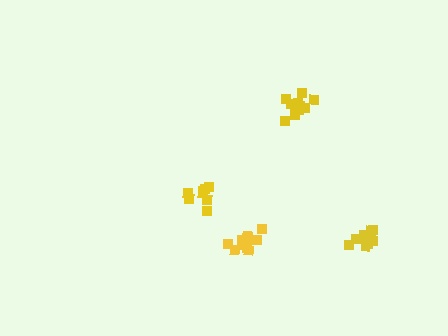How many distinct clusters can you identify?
There are 4 distinct clusters.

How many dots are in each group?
Group 1: 9 dots, Group 2: 13 dots, Group 3: 9 dots, Group 4: 11 dots (42 total).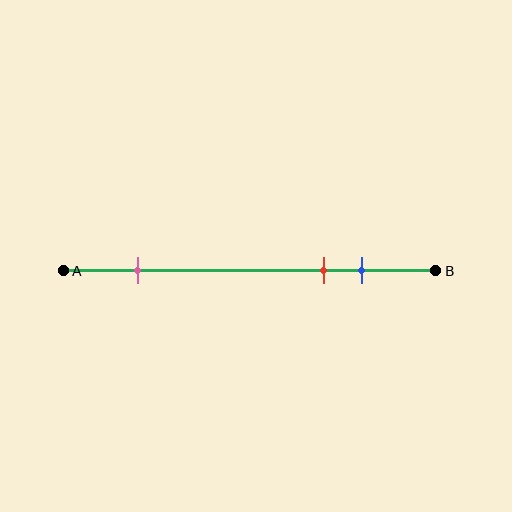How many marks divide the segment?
There are 3 marks dividing the segment.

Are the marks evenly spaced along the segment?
No, the marks are not evenly spaced.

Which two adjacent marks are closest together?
The red and blue marks are the closest adjacent pair.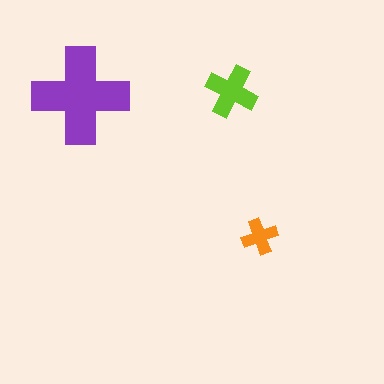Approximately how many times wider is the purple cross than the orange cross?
About 2.5 times wider.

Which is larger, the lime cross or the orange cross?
The lime one.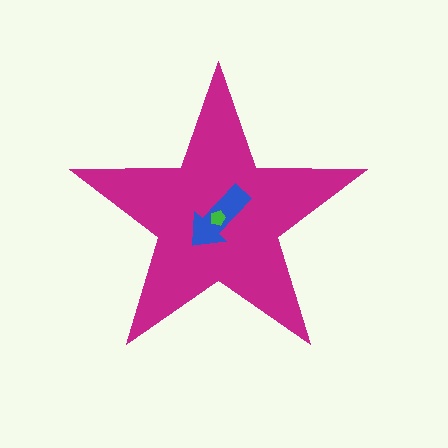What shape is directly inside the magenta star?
The blue arrow.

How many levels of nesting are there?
3.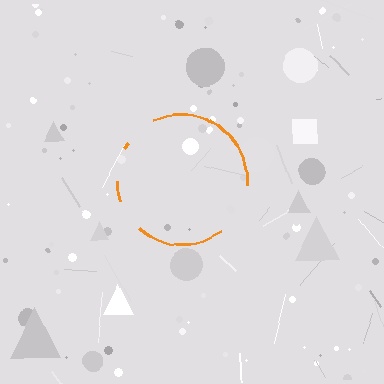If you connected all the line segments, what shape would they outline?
They would outline a circle.